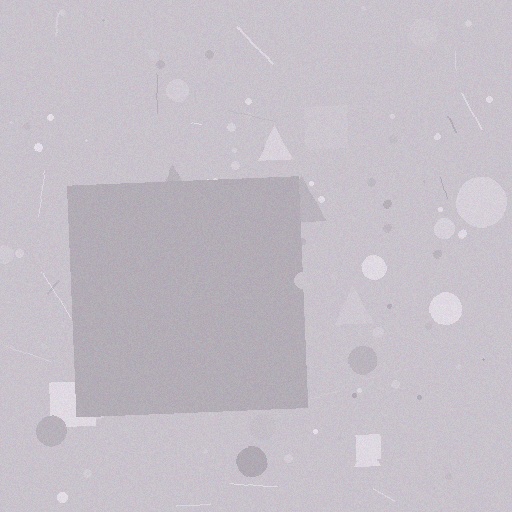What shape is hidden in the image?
A square is hidden in the image.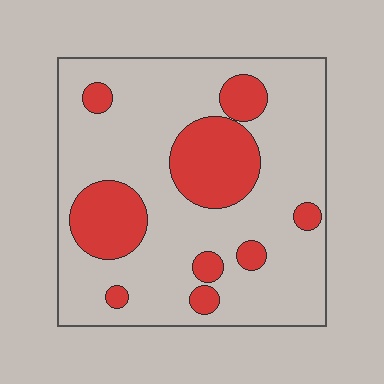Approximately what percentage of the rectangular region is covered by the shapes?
Approximately 25%.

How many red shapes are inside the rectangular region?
9.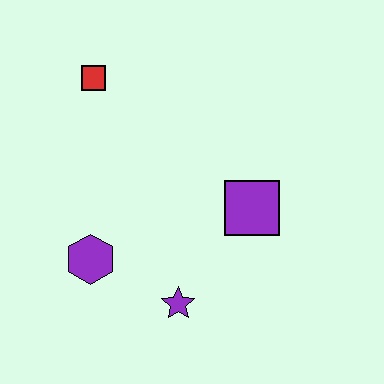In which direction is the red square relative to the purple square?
The red square is to the left of the purple square.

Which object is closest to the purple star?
The purple hexagon is closest to the purple star.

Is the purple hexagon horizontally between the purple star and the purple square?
No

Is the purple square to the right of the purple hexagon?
Yes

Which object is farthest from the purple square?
The red square is farthest from the purple square.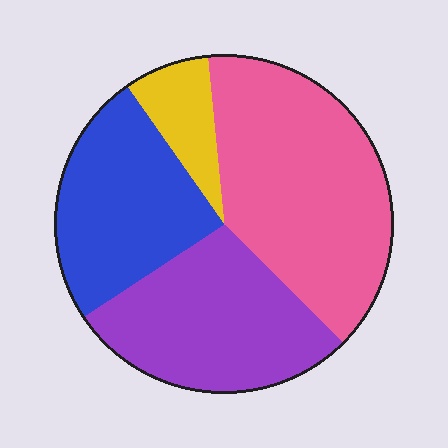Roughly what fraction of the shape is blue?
Blue takes up between a sixth and a third of the shape.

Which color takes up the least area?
Yellow, at roughly 10%.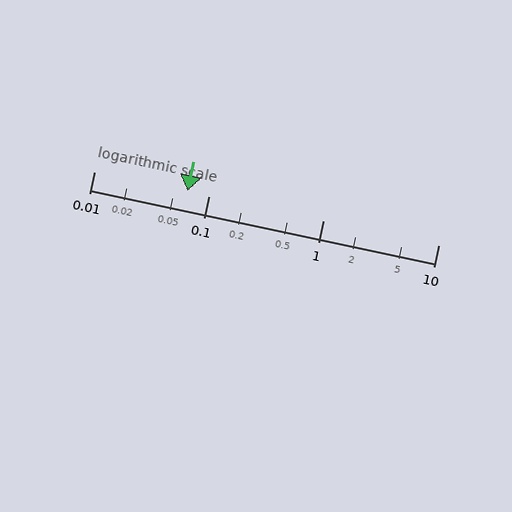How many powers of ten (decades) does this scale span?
The scale spans 3 decades, from 0.01 to 10.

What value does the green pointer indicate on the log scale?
The pointer indicates approximately 0.065.